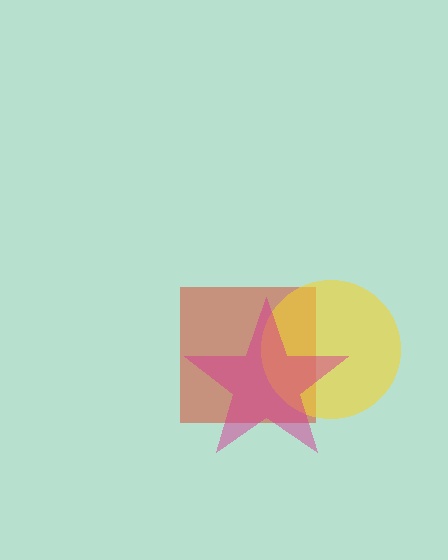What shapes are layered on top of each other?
The layered shapes are: a red square, a yellow circle, a magenta star.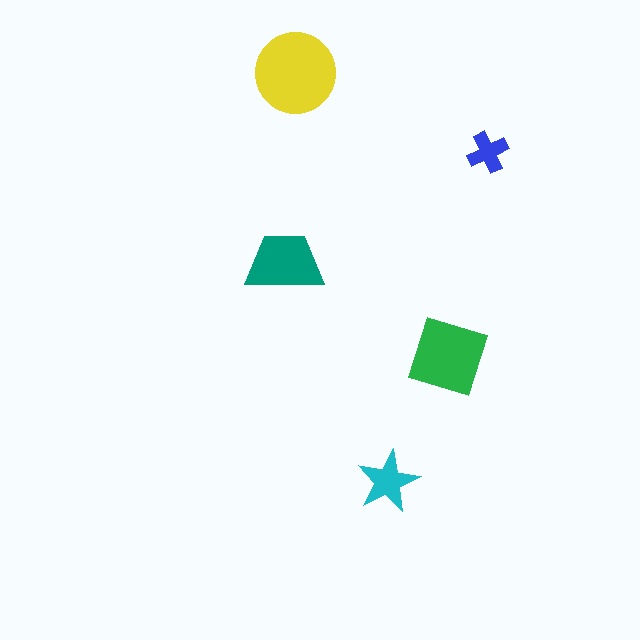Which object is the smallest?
The blue cross.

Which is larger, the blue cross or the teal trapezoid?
The teal trapezoid.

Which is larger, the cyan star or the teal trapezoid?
The teal trapezoid.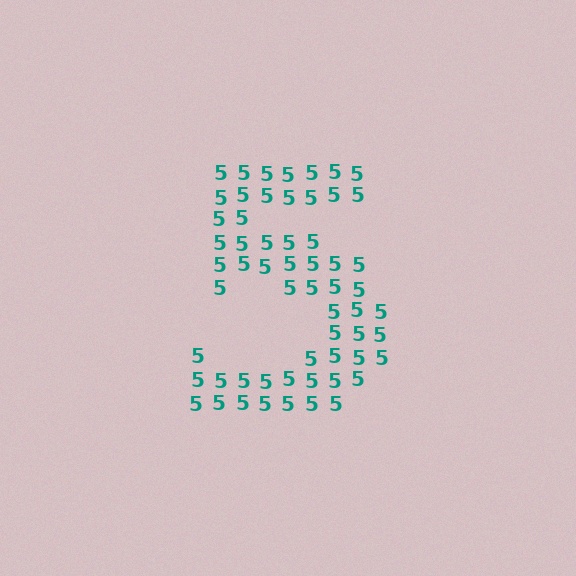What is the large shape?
The large shape is the digit 5.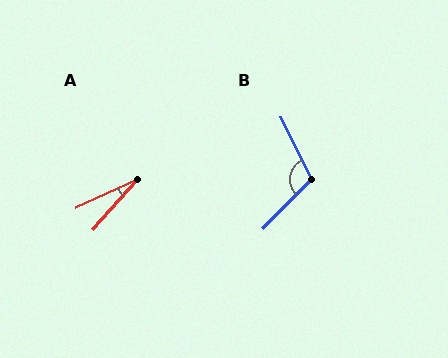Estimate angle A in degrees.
Approximately 23 degrees.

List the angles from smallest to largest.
A (23°), B (110°).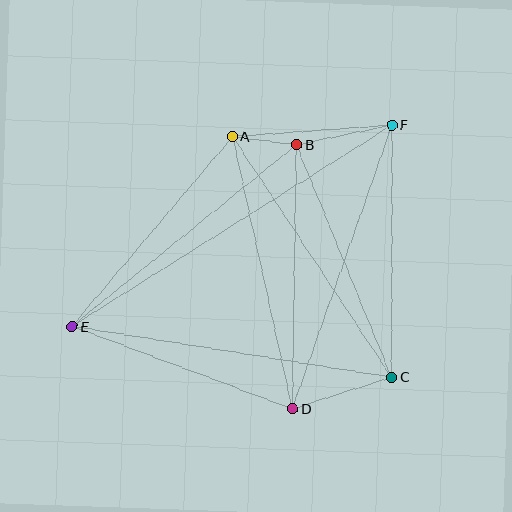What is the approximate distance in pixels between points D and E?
The distance between D and E is approximately 235 pixels.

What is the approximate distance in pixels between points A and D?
The distance between A and D is approximately 278 pixels.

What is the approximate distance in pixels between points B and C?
The distance between B and C is approximately 251 pixels.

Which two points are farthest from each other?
Points E and F are farthest from each other.